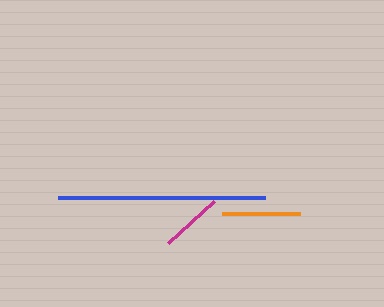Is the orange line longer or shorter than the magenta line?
The orange line is longer than the magenta line.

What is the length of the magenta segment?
The magenta segment is approximately 62 pixels long.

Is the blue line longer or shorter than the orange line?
The blue line is longer than the orange line.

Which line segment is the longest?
The blue line is the longest at approximately 207 pixels.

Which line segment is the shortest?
The magenta line is the shortest at approximately 62 pixels.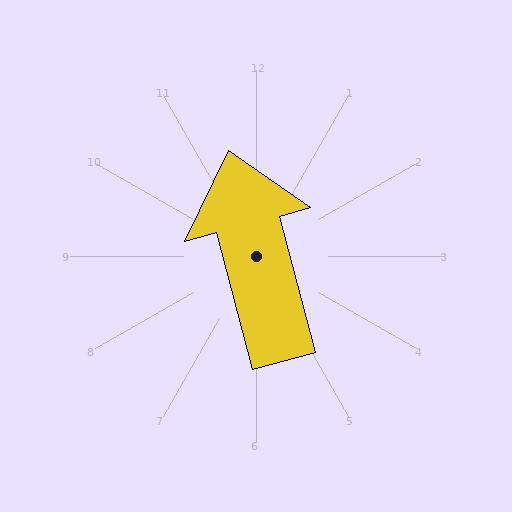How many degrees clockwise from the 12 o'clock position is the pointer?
Approximately 345 degrees.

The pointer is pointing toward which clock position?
Roughly 12 o'clock.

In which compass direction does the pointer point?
North.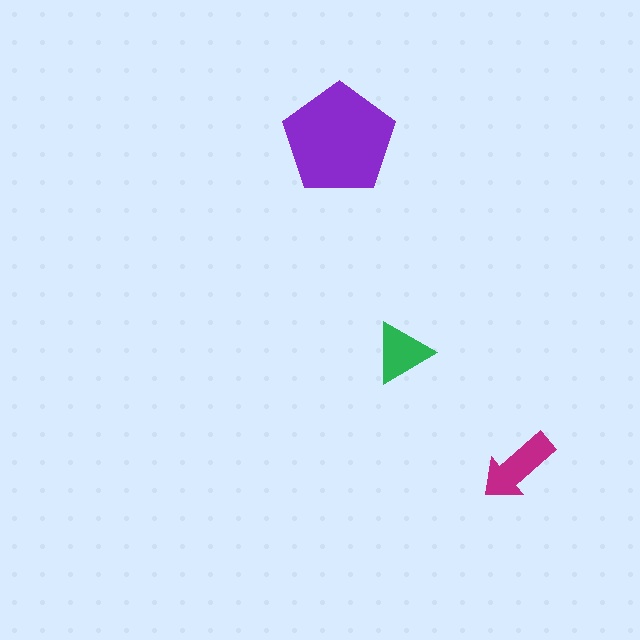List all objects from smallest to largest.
The green triangle, the magenta arrow, the purple pentagon.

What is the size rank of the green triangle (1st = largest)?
3rd.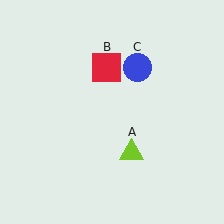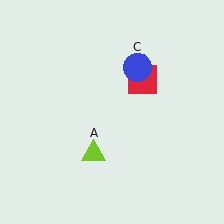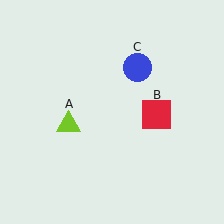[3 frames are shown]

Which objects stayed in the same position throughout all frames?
Blue circle (object C) remained stationary.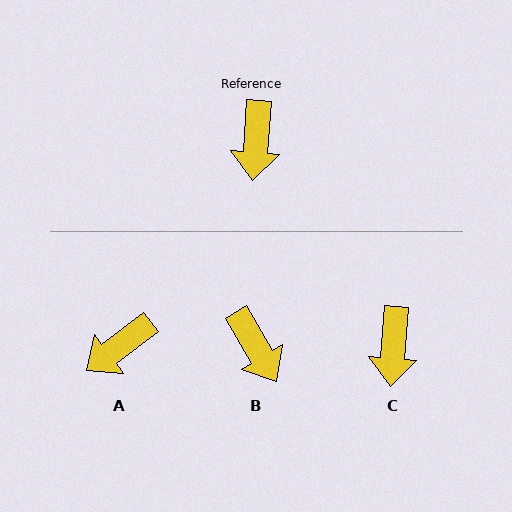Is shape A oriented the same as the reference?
No, it is off by about 49 degrees.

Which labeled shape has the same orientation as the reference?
C.